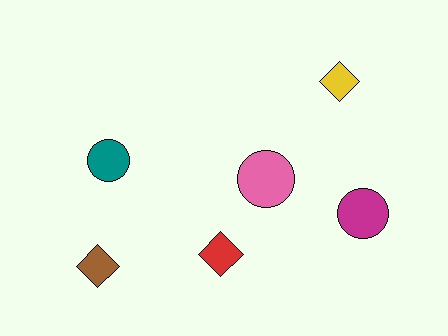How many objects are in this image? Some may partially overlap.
There are 6 objects.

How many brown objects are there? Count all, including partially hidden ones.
There is 1 brown object.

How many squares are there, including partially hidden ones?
There are no squares.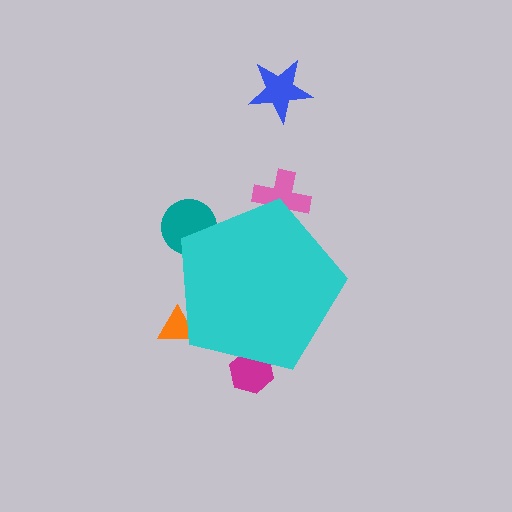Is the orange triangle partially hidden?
Yes, the orange triangle is partially hidden behind the cyan pentagon.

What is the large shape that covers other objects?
A cyan pentagon.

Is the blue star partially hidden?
No, the blue star is fully visible.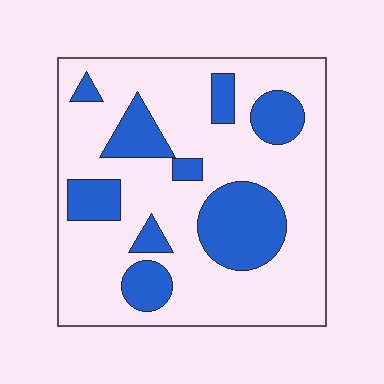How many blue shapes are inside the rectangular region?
9.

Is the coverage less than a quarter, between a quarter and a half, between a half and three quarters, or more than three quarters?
Between a quarter and a half.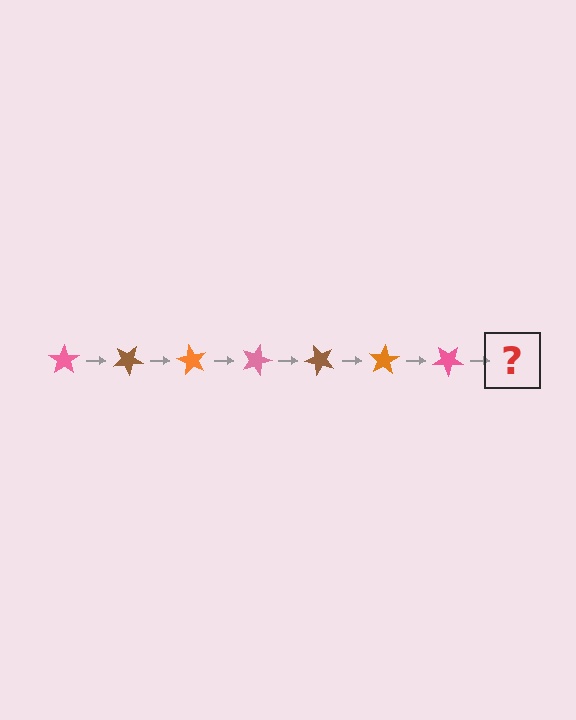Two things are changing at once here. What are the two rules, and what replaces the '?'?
The two rules are that it rotates 30 degrees each step and the color cycles through pink, brown, and orange. The '?' should be a brown star, rotated 210 degrees from the start.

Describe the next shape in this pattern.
It should be a brown star, rotated 210 degrees from the start.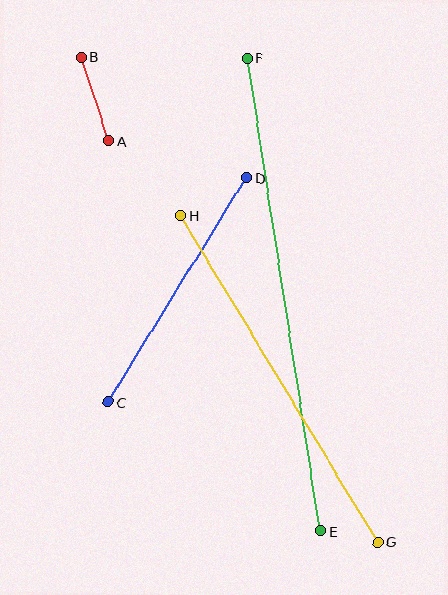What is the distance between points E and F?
The distance is approximately 478 pixels.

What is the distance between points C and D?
The distance is approximately 263 pixels.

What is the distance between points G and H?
The distance is approximately 382 pixels.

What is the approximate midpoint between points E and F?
The midpoint is at approximately (284, 295) pixels.